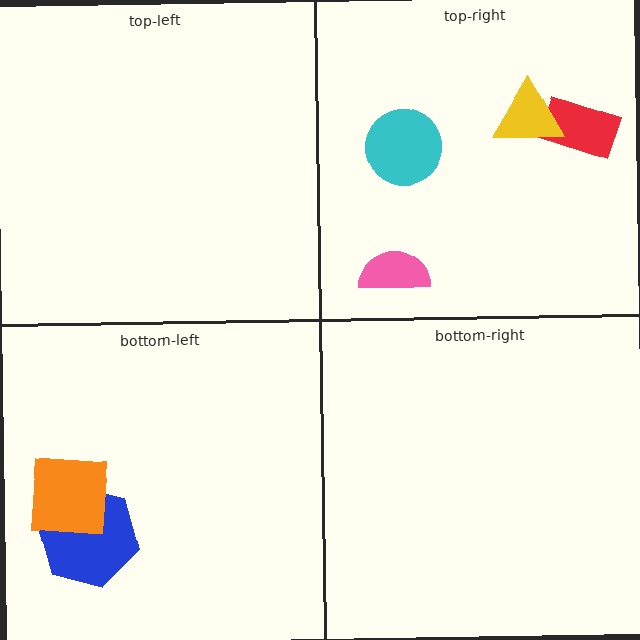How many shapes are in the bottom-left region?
2.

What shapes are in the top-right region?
The cyan circle, the red rectangle, the pink semicircle, the yellow triangle.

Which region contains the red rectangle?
The top-right region.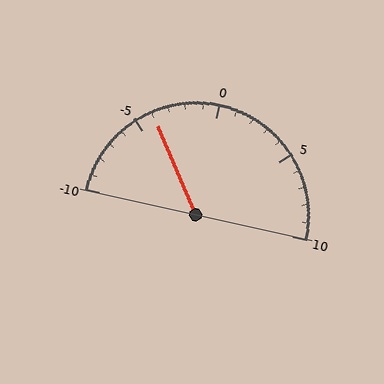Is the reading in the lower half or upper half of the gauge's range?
The reading is in the lower half of the range (-10 to 10).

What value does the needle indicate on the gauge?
The needle indicates approximately -4.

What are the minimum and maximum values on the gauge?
The gauge ranges from -10 to 10.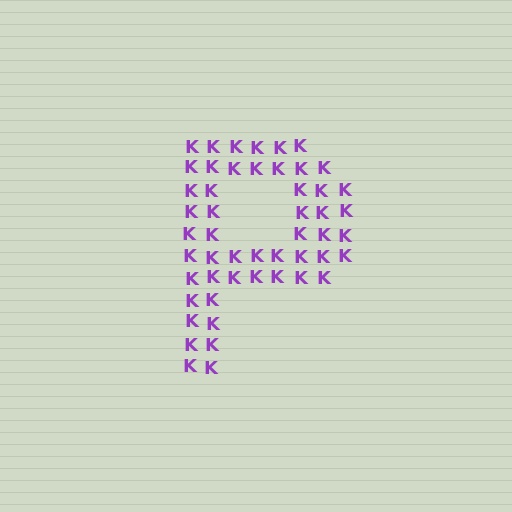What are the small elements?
The small elements are letter K's.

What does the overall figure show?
The overall figure shows the letter P.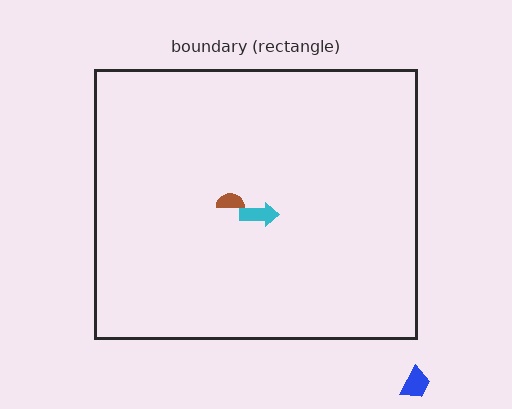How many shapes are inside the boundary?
2 inside, 1 outside.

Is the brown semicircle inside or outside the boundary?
Inside.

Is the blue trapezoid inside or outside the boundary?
Outside.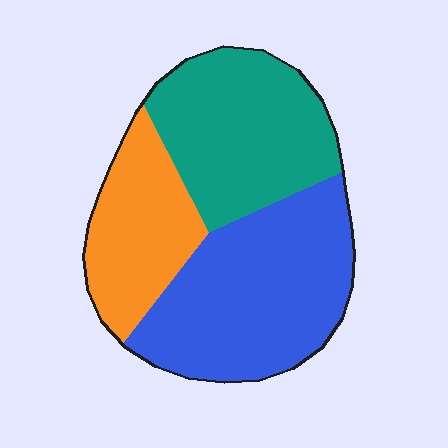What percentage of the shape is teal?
Teal takes up about one third (1/3) of the shape.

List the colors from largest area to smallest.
From largest to smallest: blue, teal, orange.